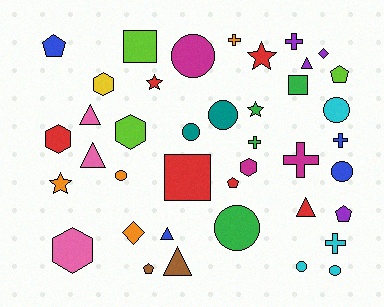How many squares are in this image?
There are 3 squares.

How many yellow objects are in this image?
There is 1 yellow object.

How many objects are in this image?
There are 40 objects.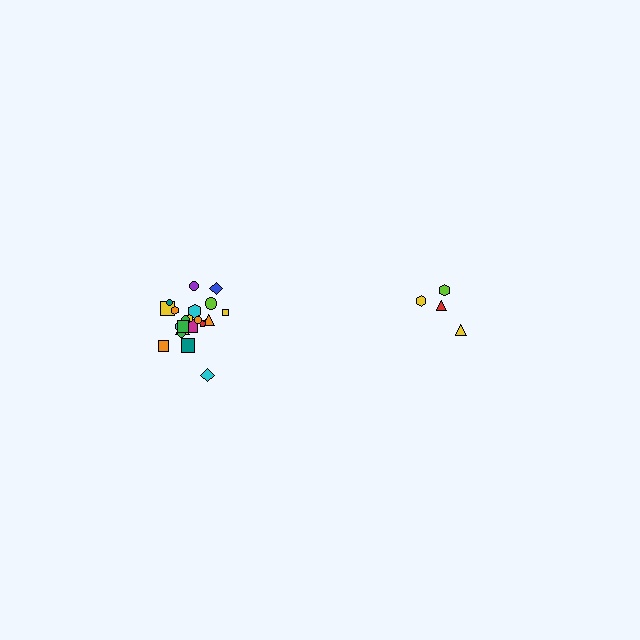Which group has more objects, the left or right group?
The left group.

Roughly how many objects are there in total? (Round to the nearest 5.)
Roughly 25 objects in total.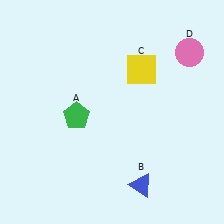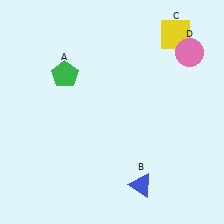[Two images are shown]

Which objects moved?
The objects that moved are: the green pentagon (A), the yellow square (C).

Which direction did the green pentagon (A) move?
The green pentagon (A) moved up.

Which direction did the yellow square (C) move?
The yellow square (C) moved up.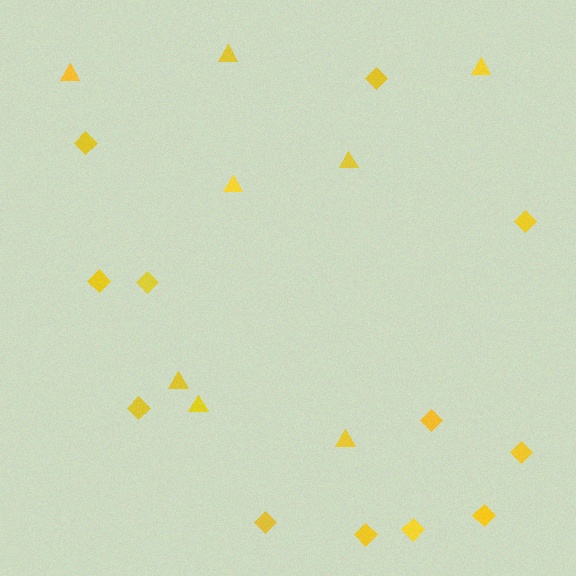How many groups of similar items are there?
There are 2 groups: one group of triangles (8) and one group of diamonds (12).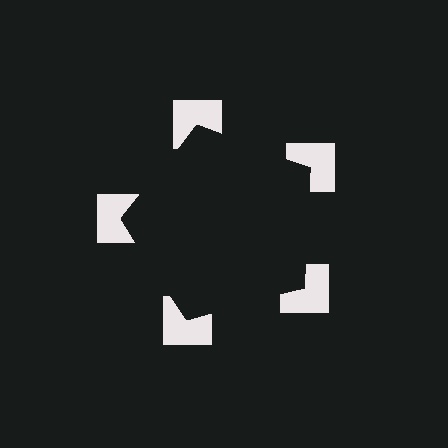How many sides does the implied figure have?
5 sides.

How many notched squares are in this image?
There are 5 — one at each vertex of the illusory pentagon.